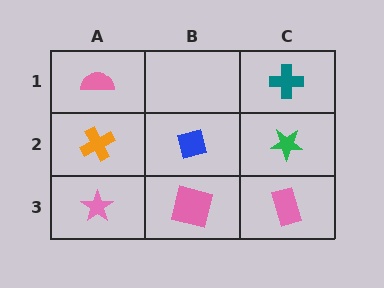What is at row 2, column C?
A green star.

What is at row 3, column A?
A pink star.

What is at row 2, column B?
A blue square.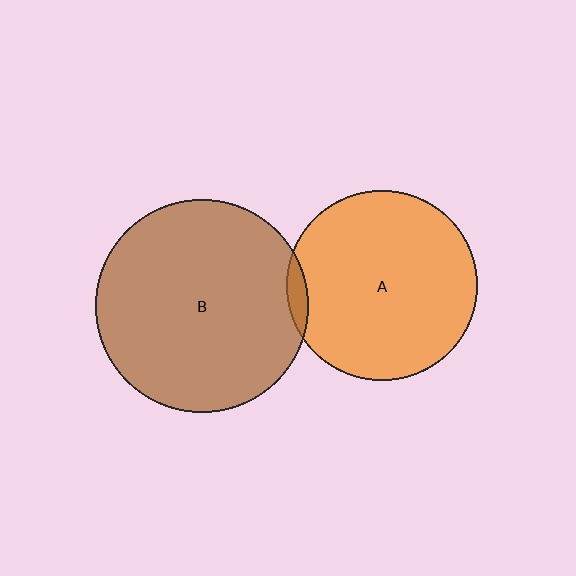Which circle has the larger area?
Circle B (brown).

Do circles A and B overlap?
Yes.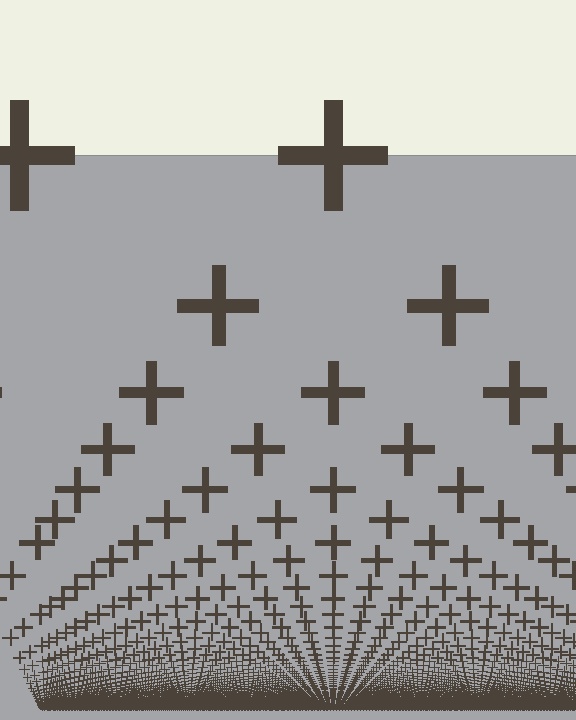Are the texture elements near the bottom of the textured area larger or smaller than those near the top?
Smaller. The gradient is inverted — elements near the bottom are smaller and denser.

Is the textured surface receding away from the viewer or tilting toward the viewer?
The surface appears to tilt toward the viewer. Texture elements get larger and sparser toward the top.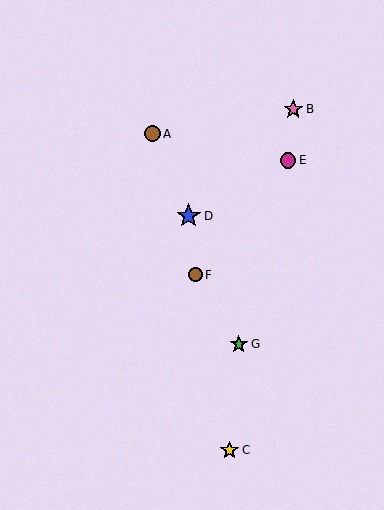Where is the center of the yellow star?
The center of the yellow star is at (230, 450).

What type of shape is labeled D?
Shape D is a blue star.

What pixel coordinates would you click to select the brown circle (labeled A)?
Click at (152, 134) to select the brown circle A.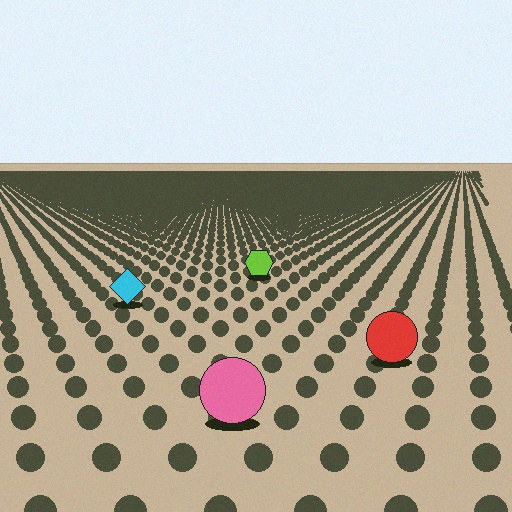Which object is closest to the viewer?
The pink circle is closest. The texture marks near it are larger and more spread out.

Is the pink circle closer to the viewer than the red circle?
Yes. The pink circle is closer — you can tell from the texture gradient: the ground texture is coarser near it.